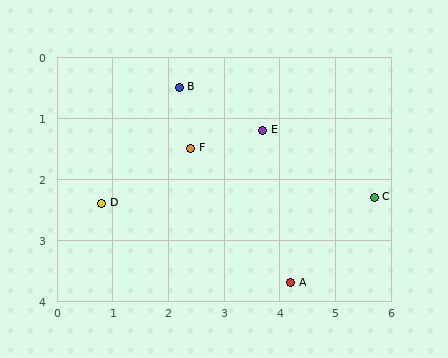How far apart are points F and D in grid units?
Points F and D are about 1.8 grid units apart.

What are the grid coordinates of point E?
Point E is at approximately (3.7, 1.2).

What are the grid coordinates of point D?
Point D is at approximately (0.8, 2.4).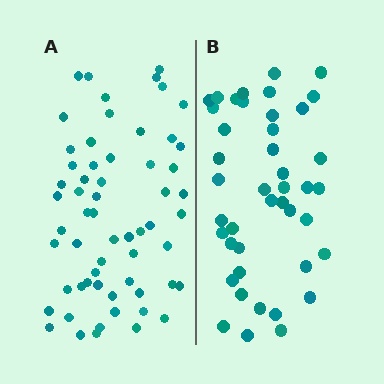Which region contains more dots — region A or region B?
Region A (the left region) has more dots.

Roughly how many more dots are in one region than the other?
Region A has approximately 15 more dots than region B.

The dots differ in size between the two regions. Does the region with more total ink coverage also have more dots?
No. Region B has more total ink coverage because its dots are larger, but region A actually contains more individual dots. Total area can be misleading — the number of items is what matters here.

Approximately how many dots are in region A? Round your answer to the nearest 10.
About 60 dots.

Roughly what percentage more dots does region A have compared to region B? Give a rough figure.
About 40% more.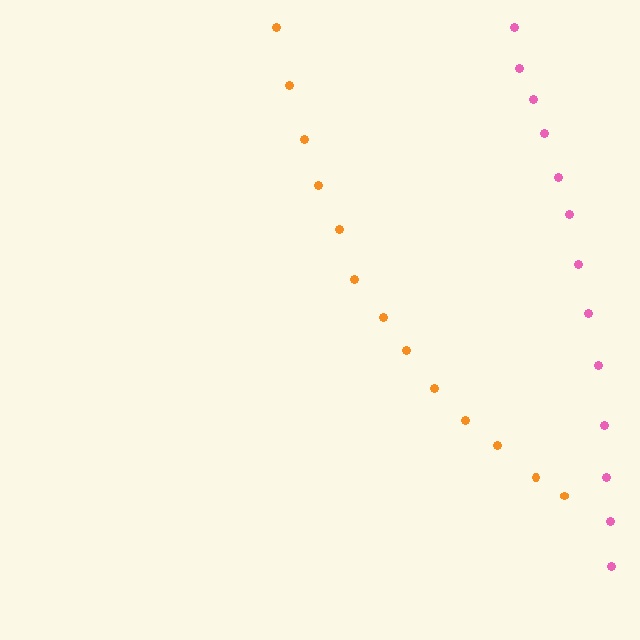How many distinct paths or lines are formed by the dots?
There are 2 distinct paths.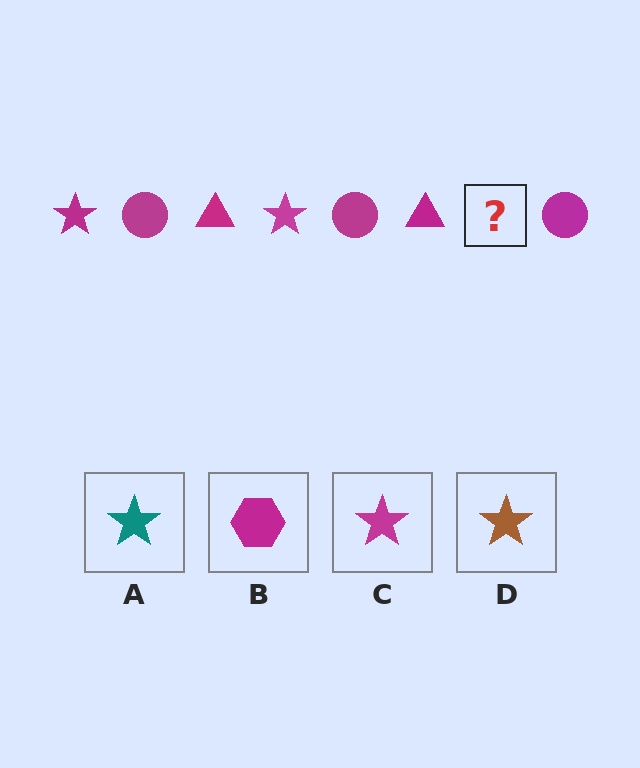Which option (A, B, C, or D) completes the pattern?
C.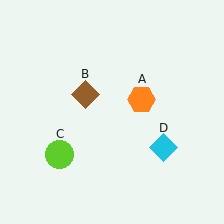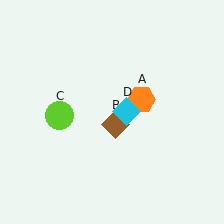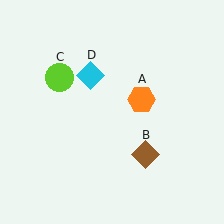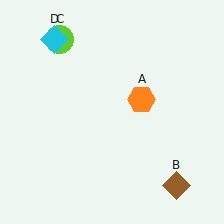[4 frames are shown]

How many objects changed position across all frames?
3 objects changed position: brown diamond (object B), lime circle (object C), cyan diamond (object D).